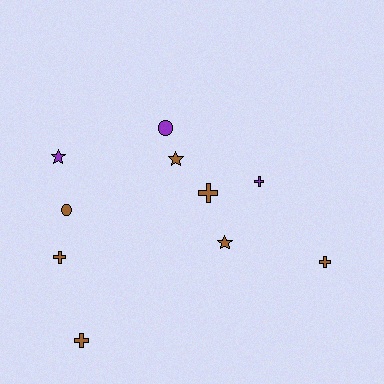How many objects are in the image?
There are 10 objects.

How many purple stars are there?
There is 1 purple star.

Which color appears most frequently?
Brown, with 7 objects.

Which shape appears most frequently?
Cross, with 5 objects.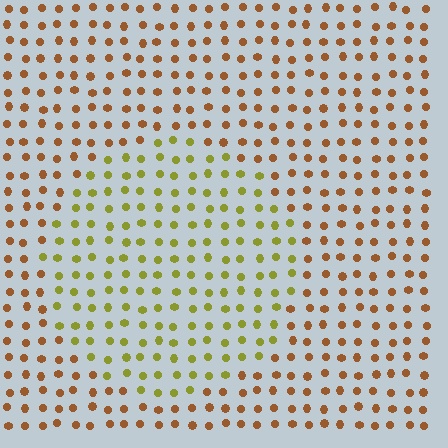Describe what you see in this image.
The image is filled with small brown elements in a uniform arrangement. A circle-shaped region is visible where the elements are tinted to a slightly different hue, forming a subtle color boundary.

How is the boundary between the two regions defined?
The boundary is defined purely by a slight shift in hue (about 44 degrees). Spacing, size, and orientation are identical on both sides.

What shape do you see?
I see a circle.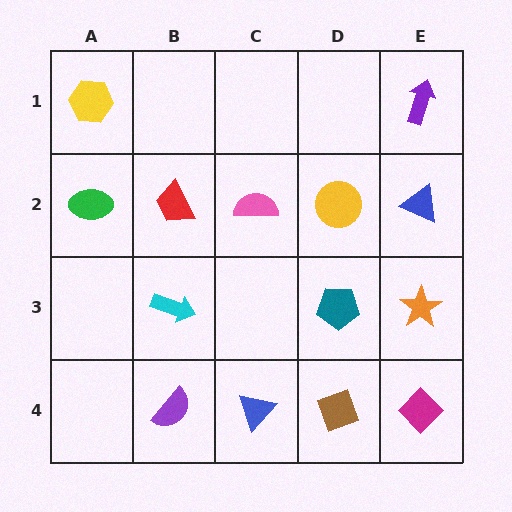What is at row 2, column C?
A pink semicircle.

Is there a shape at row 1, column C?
No, that cell is empty.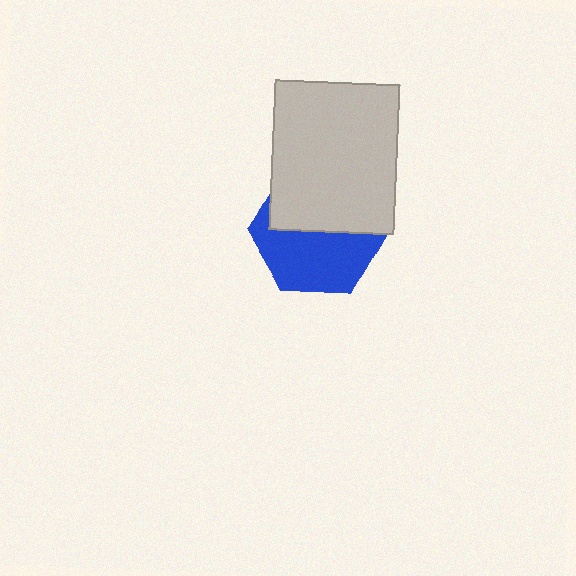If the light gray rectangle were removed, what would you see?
You would see the complete blue hexagon.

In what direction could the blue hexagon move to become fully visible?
The blue hexagon could move down. That would shift it out from behind the light gray rectangle entirely.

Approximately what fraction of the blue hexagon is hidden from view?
Roughly 48% of the blue hexagon is hidden behind the light gray rectangle.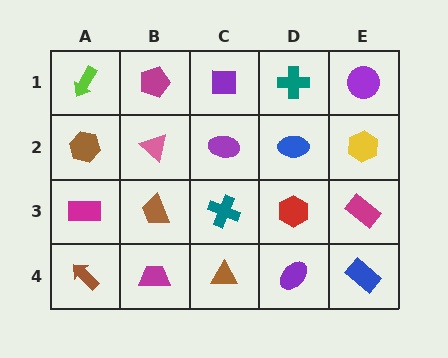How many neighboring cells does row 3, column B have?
4.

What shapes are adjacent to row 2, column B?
A magenta pentagon (row 1, column B), a brown trapezoid (row 3, column B), a brown hexagon (row 2, column A), a purple ellipse (row 2, column C).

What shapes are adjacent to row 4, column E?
A magenta rectangle (row 3, column E), a purple ellipse (row 4, column D).